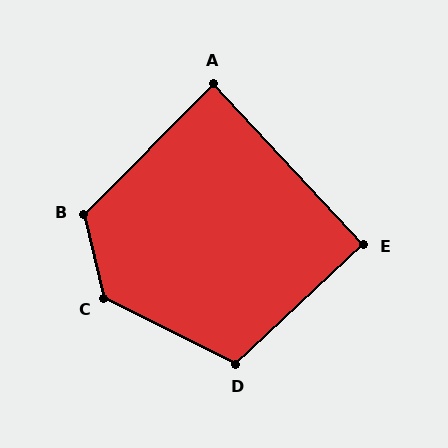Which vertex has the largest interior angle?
C, at approximately 131 degrees.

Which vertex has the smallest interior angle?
A, at approximately 88 degrees.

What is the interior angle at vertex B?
Approximately 121 degrees (obtuse).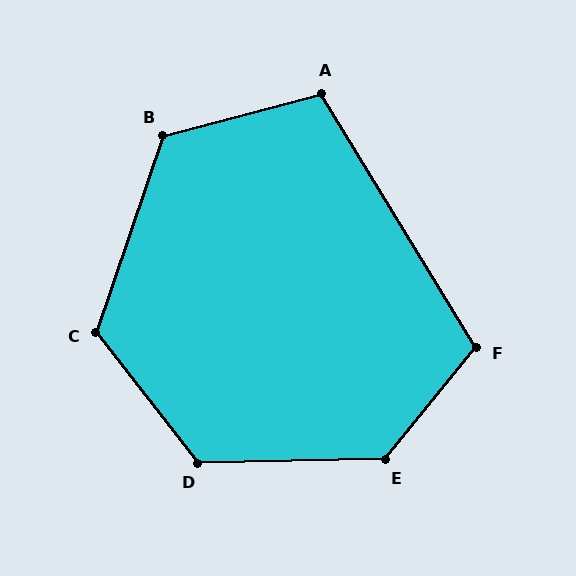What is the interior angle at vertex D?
Approximately 127 degrees (obtuse).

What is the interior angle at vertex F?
Approximately 110 degrees (obtuse).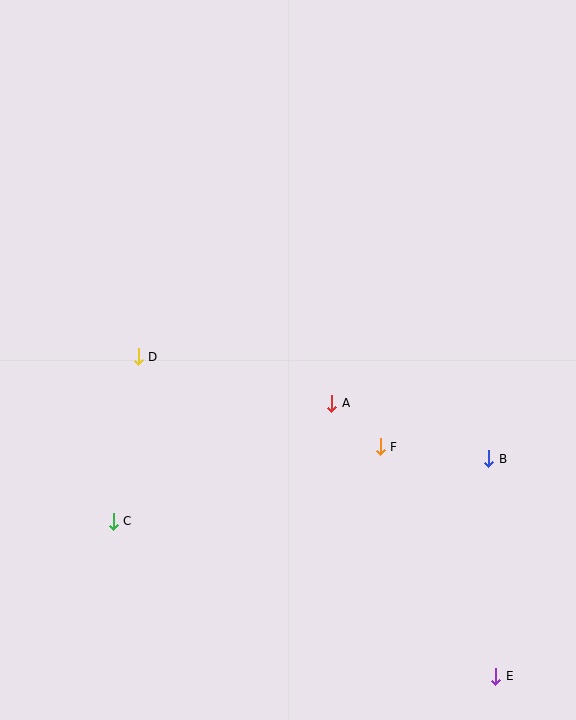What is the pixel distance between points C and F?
The distance between C and F is 277 pixels.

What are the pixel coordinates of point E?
Point E is at (496, 676).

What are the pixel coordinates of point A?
Point A is at (332, 403).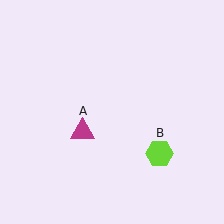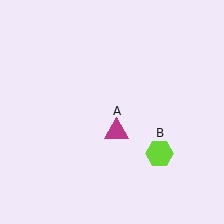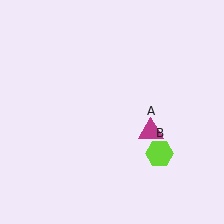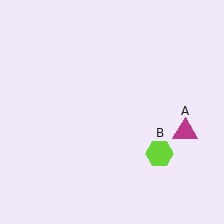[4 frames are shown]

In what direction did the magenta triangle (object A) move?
The magenta triangle (object A) moved right.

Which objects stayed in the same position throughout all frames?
Lime hexagon (object B) remained stationary.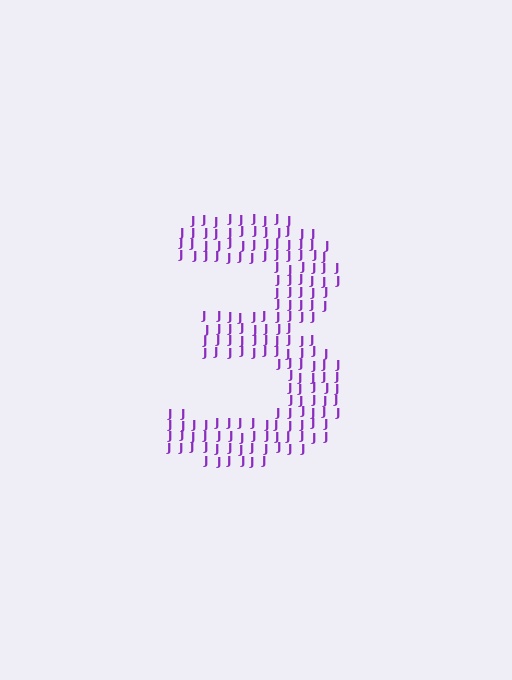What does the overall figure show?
The overall figure shows the digit 3.